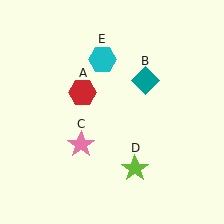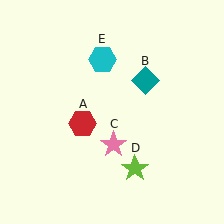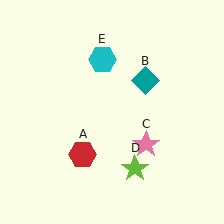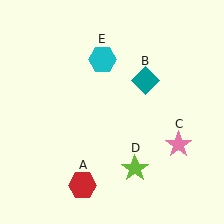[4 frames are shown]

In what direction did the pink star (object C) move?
The pink star (object C) moved right.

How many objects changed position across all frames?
2 objects changed position: red hexagon (object A), pink star (object C).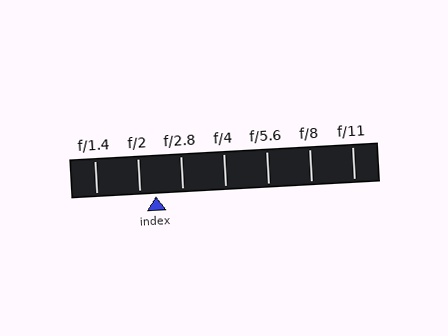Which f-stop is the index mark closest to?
The index mark is closest to f/2.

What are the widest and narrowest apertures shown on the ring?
The widest aperture shown is f/1.4 and the narrowest is f/11.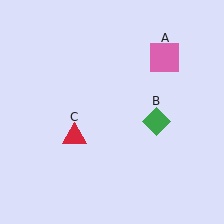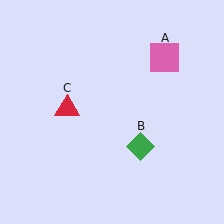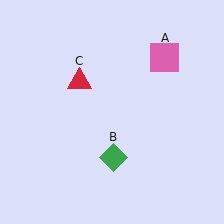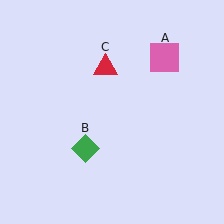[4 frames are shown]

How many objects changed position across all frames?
2 objects changed position: green diamond (object B), red triangle (object C).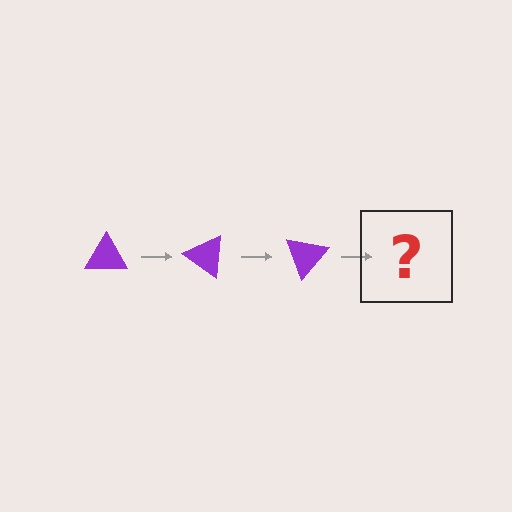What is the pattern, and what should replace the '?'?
The pattern is that the triangle rotates 35 degrees each step. The '?' should be a purple triangle rotated 105 degrees.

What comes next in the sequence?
The next element should be a purple triangle rotated 105 degrees.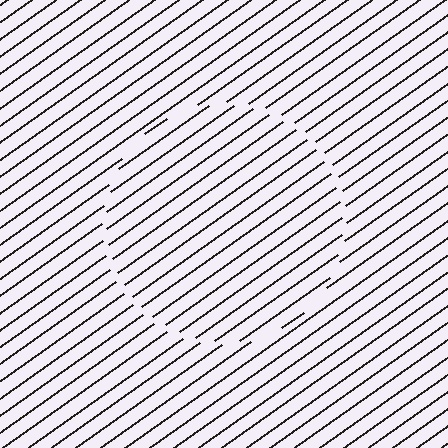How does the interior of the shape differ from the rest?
The interior of the shape contains the same grating, shifted by half a period — the contour is defined by the phase discontinuity where line-ends from the inner and outer gratings abut.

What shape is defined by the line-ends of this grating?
An illusory circle. The interior of the shape contains the same grating, shifted by half a period — the contour is defined by the phase discontinuity where line-ends from the inner and outer gratings abut.